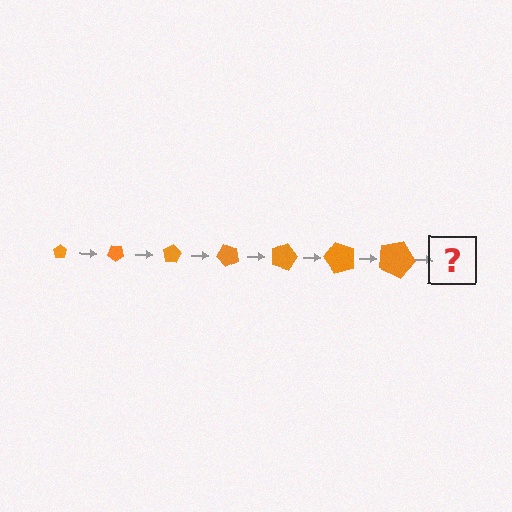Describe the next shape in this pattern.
It should be a pentagon, larger than the previous one and rotated 280 degrees from the start.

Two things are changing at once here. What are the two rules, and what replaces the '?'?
The two rules are that the pentagon grows larger each step and it rotates 40 degrees each step. The '?' should be a pentagon, larger than the previous one and rotated 280 degrees from the start.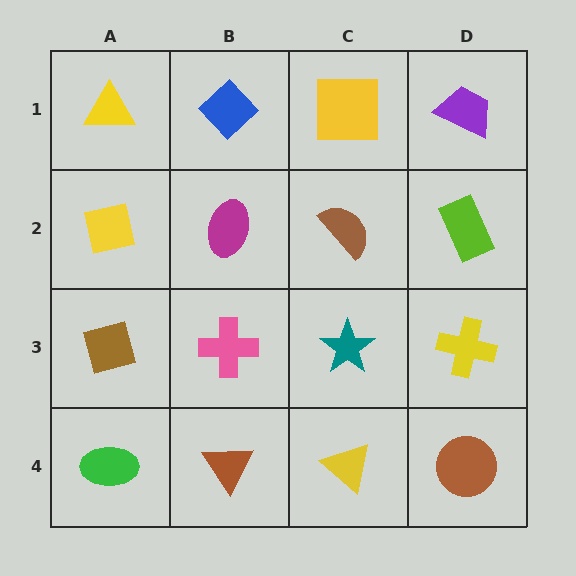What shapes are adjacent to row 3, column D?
A lime rectangle (row 2, column D), a brown circle (row 4, column D), a teal star (row 3, column C).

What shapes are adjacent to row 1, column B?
A magenta ellipse (row 2, column B), a yellow triangle (row 1, column A), a yellow square (row 1, column C).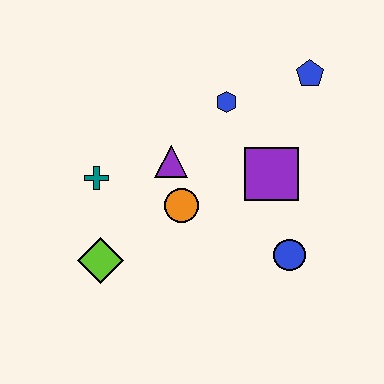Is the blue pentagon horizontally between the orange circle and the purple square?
No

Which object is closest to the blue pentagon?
The blue hexagon is closest to the blue pentagon.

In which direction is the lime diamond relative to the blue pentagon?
The lime diamond is to the left of the blue pentagon.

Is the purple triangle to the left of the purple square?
Yes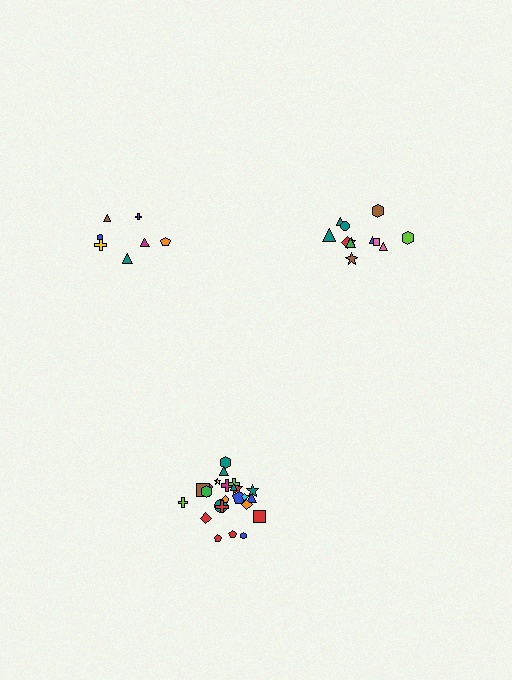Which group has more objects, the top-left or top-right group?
The top-right group.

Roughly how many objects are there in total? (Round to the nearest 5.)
Roughly 45 objects in total.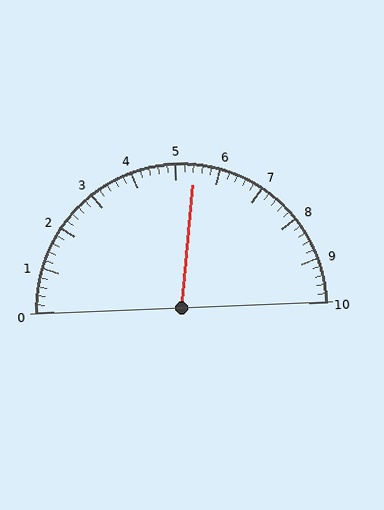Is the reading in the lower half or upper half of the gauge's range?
The reading is in the upper half of the range (0 to 10).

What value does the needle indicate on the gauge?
The needle indicates approximately 5.4.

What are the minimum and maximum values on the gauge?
The gauge ranges from 0 to 10.